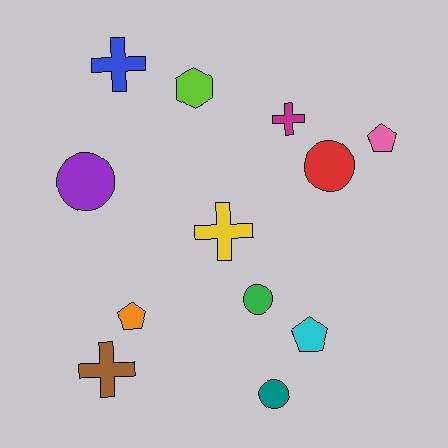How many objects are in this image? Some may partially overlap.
There are 12 objects.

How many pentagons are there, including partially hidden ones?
There are 3 pentagons.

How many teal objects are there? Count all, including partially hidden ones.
There is 1 teal object.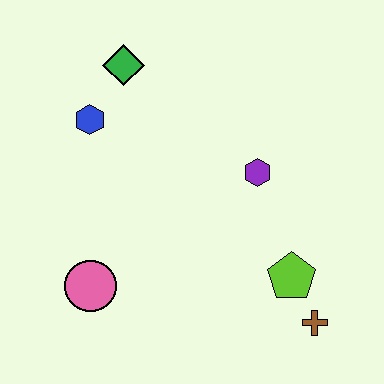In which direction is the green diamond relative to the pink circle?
The green diamond is above the pink circle.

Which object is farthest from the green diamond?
The brown cross is farthest from the green diamond.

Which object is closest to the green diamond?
The blue hexagon is closest to the green diamond.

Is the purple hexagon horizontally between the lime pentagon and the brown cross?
No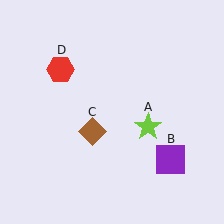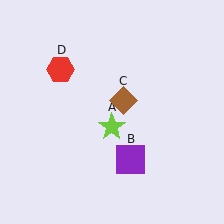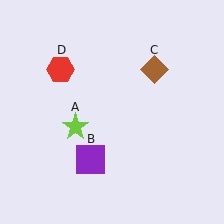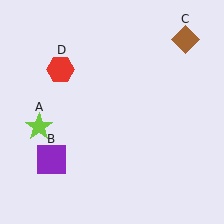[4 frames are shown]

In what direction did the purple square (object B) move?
The purple square (object B) moved left.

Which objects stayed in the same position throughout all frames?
Red hexagon (object D) remained stationary.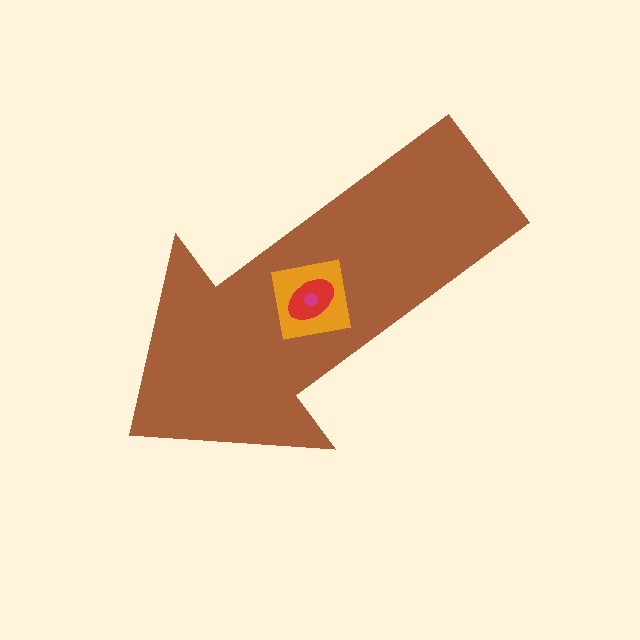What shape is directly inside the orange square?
The red ellipse.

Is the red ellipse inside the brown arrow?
Yes.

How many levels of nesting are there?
4.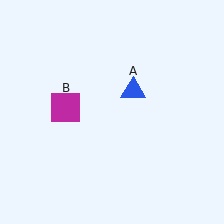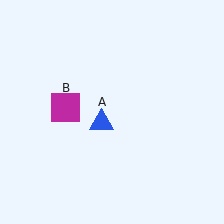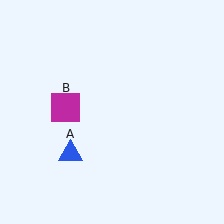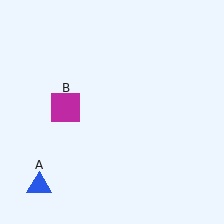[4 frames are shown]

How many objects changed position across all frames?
1 object changed position: blue triangle (object A).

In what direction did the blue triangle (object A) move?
The blue triangle (object A) moved down and to the left.